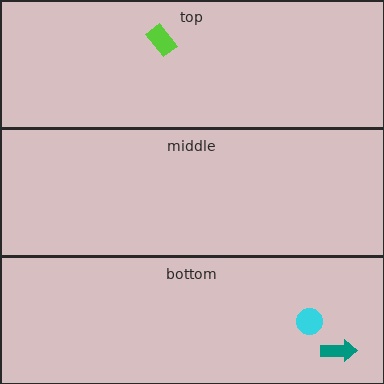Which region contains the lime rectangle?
The top region.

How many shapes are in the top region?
1.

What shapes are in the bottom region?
The teal arrow, the cyan circle.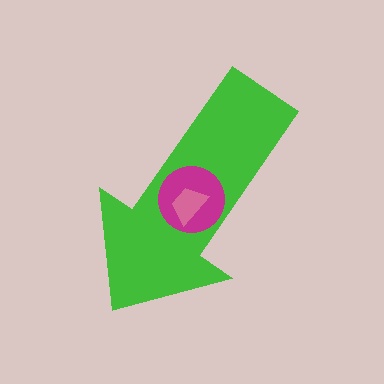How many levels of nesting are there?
3.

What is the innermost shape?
The pink trapezoid.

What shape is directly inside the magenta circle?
The pink trapezoid.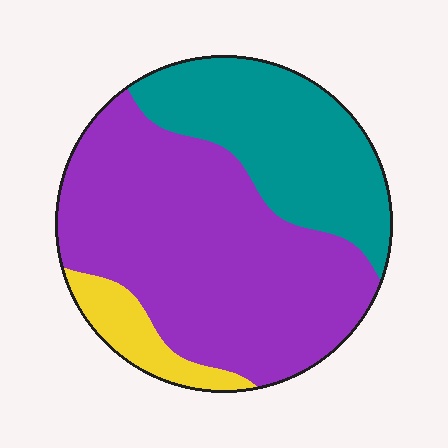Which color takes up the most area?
Purple, at roughly 60%.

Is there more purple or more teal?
Purple.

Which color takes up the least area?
Yellow, at roughly 10%.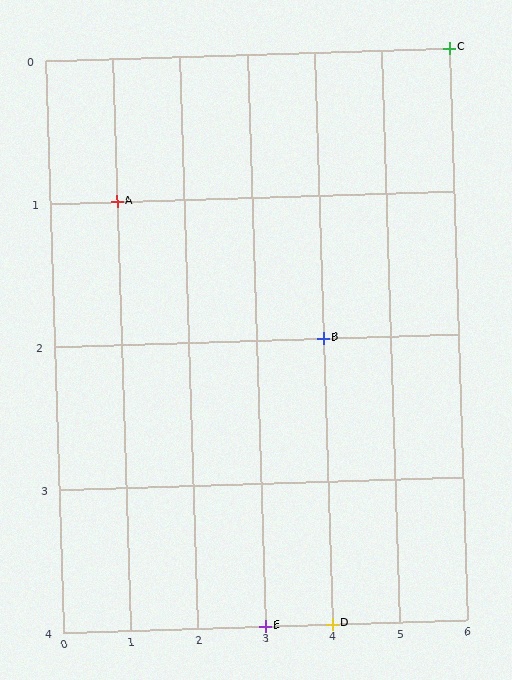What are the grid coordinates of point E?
Point E is at grid coordinates (3, 4).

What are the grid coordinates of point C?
Point C is at grid coordinates (6, 0).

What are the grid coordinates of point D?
Point D is at grid coordinates (4, 4).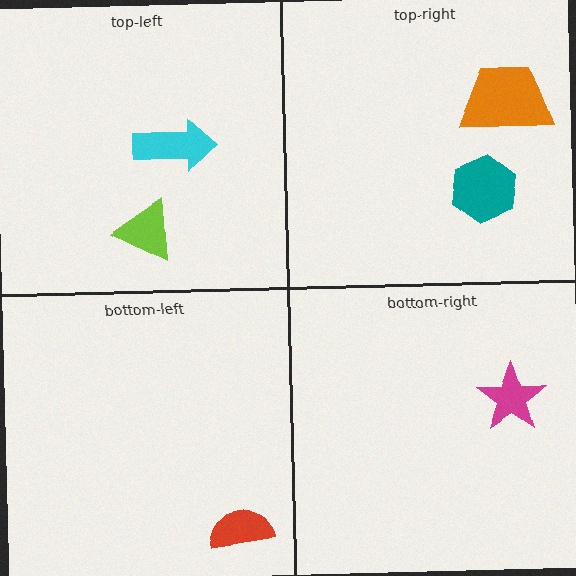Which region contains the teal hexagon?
The top-right region.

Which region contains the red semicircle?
The bottom-left region.